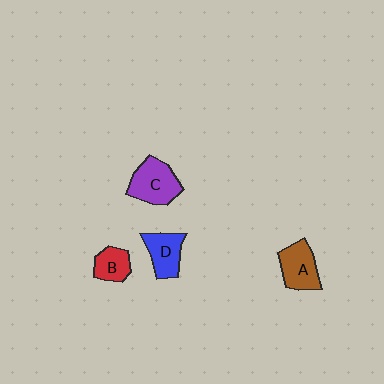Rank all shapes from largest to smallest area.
From largest to smallest: C (purple), A (brown), D (blue), B (red).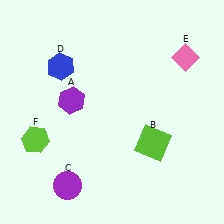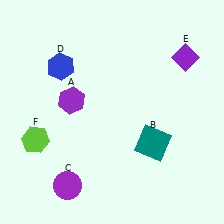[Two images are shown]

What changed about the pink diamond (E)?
In Image 1, E is pink. In Image 2, it changed to purple.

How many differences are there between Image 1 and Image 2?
There are 2 differences between the two images.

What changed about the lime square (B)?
In Image 1, B is lime. In Image 2, it changed to teal.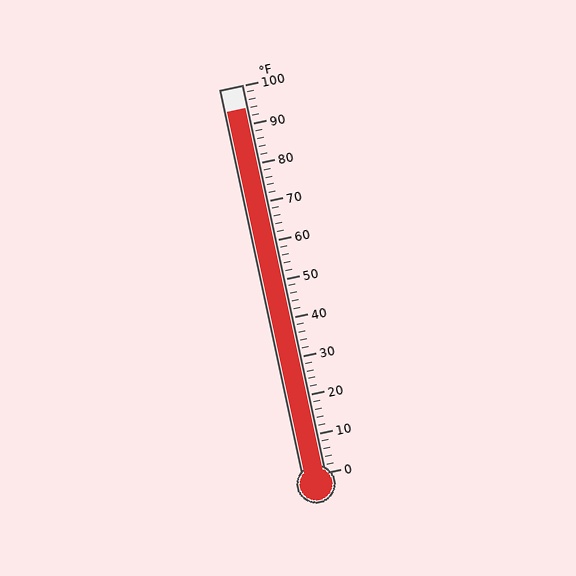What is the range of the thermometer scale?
The thermometer scale ranges from 0°F to 100°F.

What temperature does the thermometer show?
The thermometer shows approximately 94°F.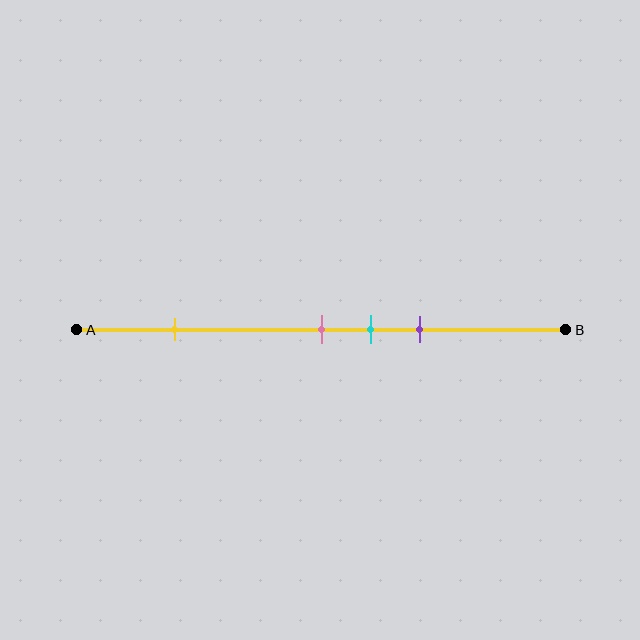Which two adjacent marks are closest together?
The pink and cyan marks are the closest adjacent pair.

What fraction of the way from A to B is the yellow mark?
The yellow mark is approximately 20% (0.2) of the way from A to B.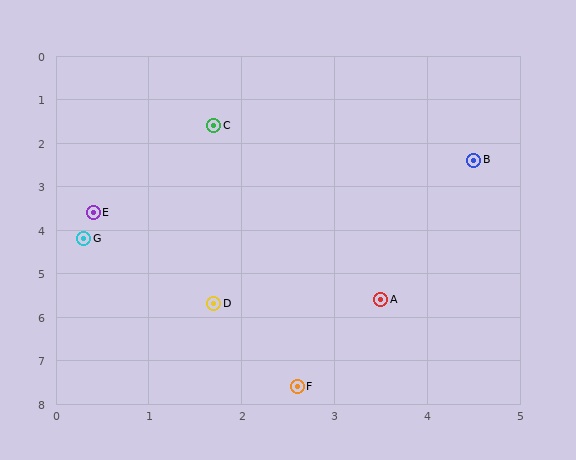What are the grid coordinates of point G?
Point G is at approximately (0.3, 4.2).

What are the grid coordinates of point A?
Point A is at approximately (3.5, 5.6).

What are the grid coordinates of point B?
Point B is at approximately (4.5, 2.4).